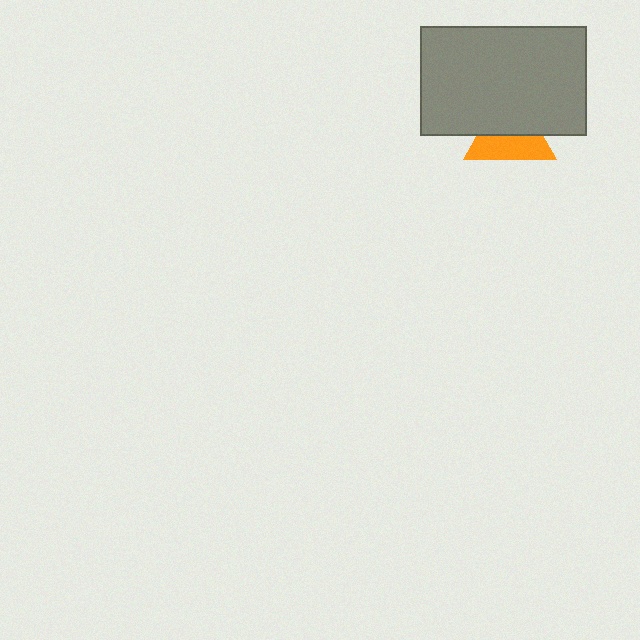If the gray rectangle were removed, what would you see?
You would see the complete orange triangle.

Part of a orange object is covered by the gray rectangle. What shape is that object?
It is a triangle.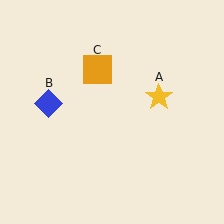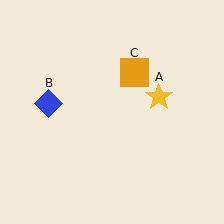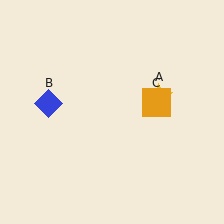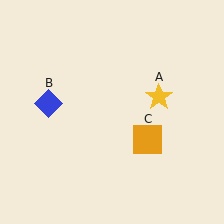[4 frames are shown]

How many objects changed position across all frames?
1 object changed position: orange square (object C).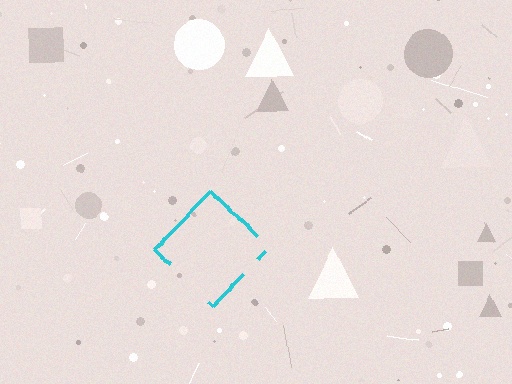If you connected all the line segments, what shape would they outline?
They would outline a diamond.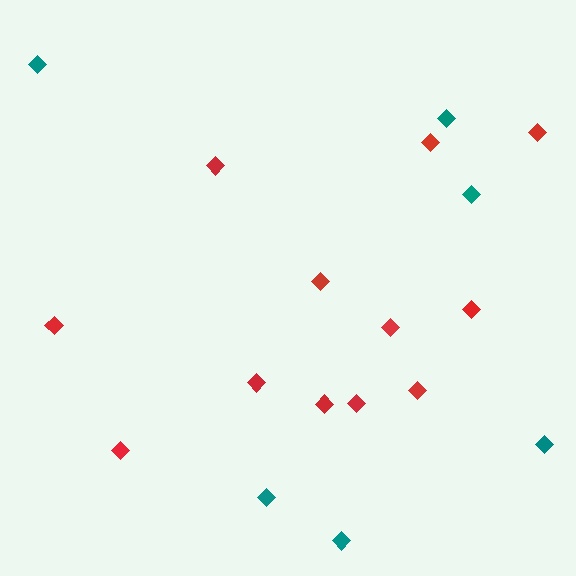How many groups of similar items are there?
There are 2 groups: one group of red diamonds (12) and one group of teal diamonds (6).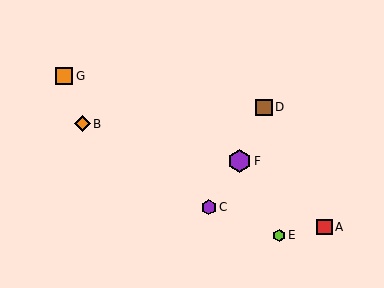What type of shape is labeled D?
Shape D is a brown square.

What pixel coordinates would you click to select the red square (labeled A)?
Click at (325, 227) to select the red square A.